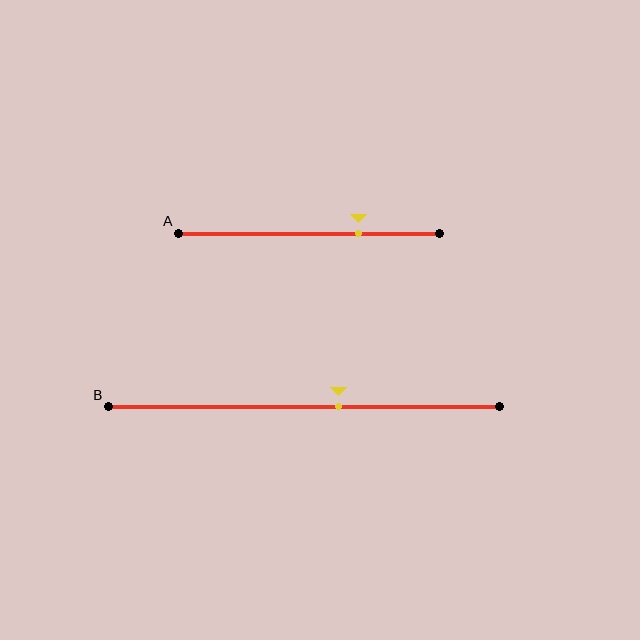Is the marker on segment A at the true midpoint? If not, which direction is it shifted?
No, the marker on segment A is shifted to the right by about 19% of the segment length.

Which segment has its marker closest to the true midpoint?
Segment B has its marker closest to the true midpoint.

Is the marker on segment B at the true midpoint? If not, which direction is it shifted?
No, the marker on segment B is shifted to the right by about 9% of the segment length.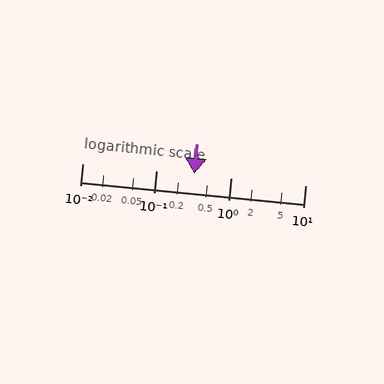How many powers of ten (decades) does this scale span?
The scale spans 3 decades, from 0.01 to 10.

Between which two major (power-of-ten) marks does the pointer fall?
The pointer is between 0.1 and 1.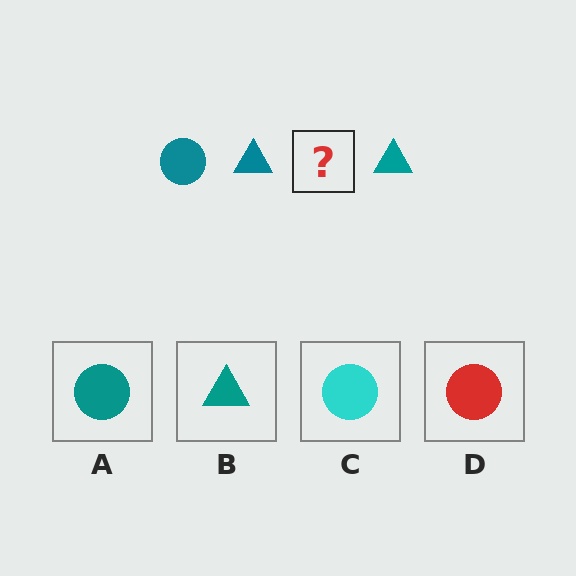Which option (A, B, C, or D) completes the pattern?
A.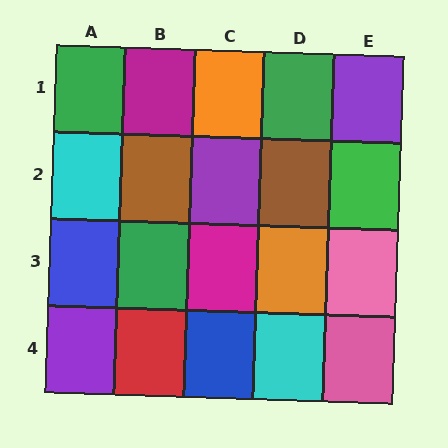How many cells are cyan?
2 cells are cyan.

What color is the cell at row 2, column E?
Green.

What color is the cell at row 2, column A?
Cyan.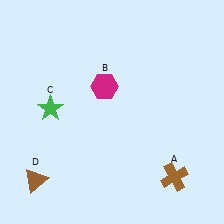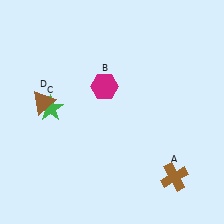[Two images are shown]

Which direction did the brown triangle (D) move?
The brown triangle (D) moved up.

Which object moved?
The brown triangle (D) moved up.